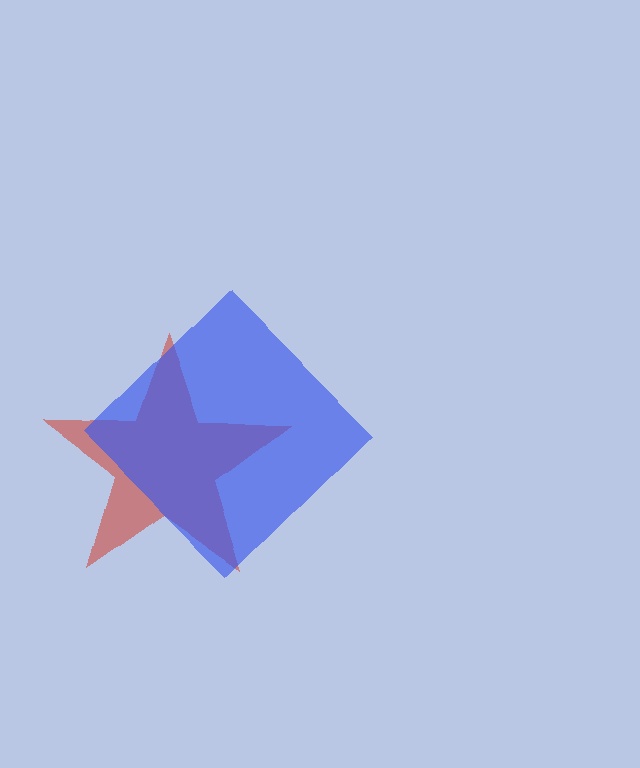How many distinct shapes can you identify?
There are 2 distinct shapes: a red star, a blue diamond.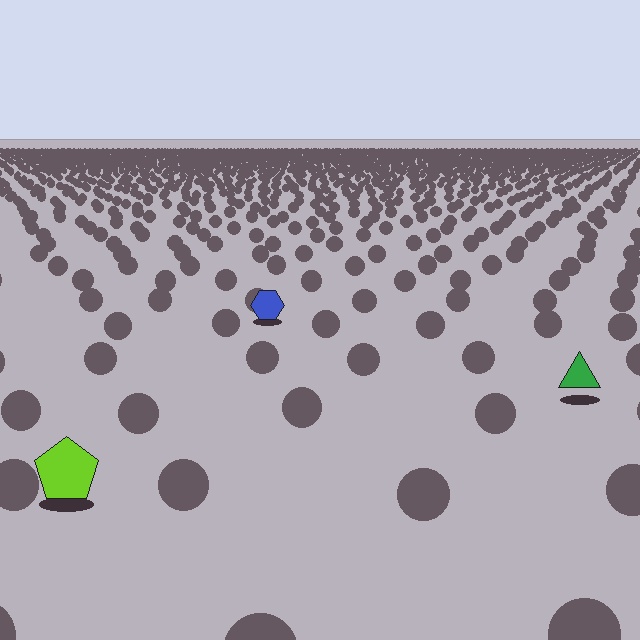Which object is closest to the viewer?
The lime pentagon is closest. The texture marks near it are larger and more spread out.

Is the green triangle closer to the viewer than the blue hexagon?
Yes. The green triangle is closer — you can tell from the texture gradient: the ground texture is coarser near it.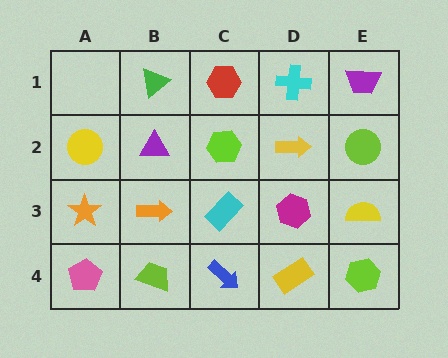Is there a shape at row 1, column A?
No, that cell is empty.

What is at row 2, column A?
A yellow circle.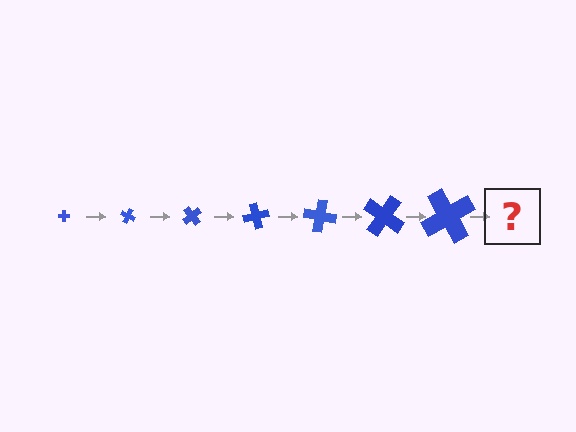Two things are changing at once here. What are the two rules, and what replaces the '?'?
The two rules are that the cross grows larger each step and it rotates 25 degrees each step. The '?' should be a cross, larger than the previous one and rotated 175 degrees from the start.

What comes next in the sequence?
The next element should be a cross, larger than the previous one and rotated 175 degrees from the start.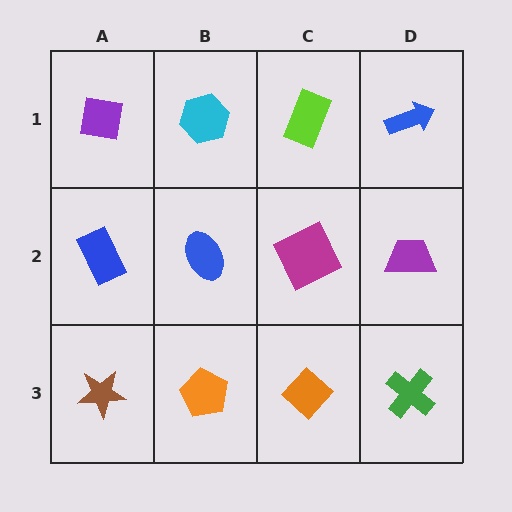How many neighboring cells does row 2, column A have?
3.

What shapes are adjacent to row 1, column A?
A blue rectangle (row 2, column A), a cyan hexagon (row 1, column B).